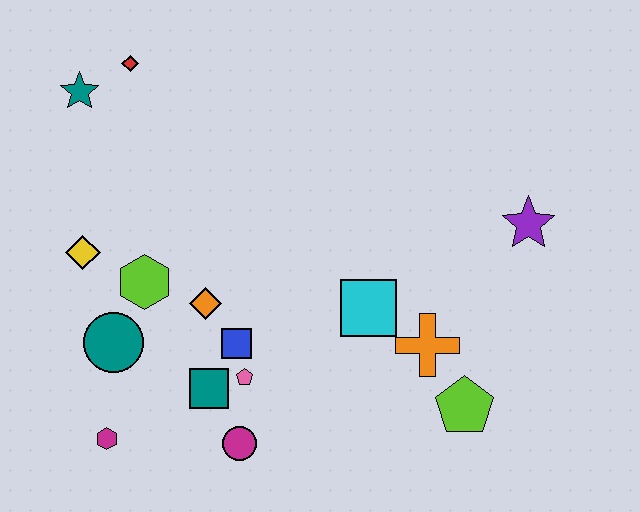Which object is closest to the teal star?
The red diamond is closest to the teal star.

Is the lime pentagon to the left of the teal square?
No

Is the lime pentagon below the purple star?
Yes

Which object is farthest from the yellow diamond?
The purple star is farthest from the yellow diamond.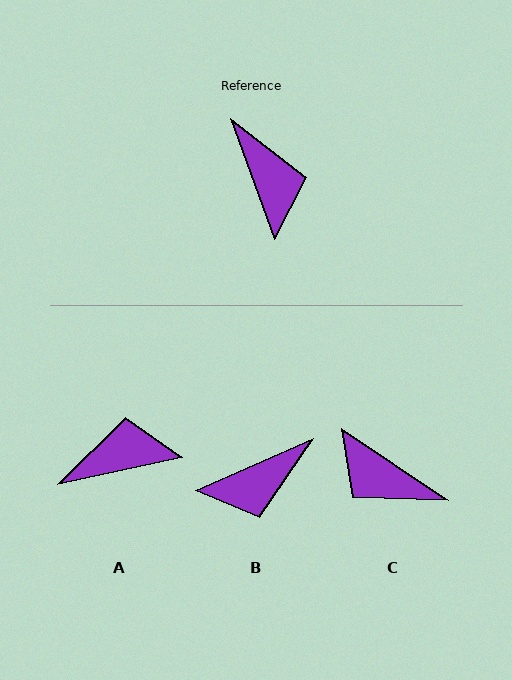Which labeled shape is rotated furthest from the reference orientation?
C, about 144 degrees away.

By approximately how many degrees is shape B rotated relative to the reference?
Approximately 86 degrees clockwise.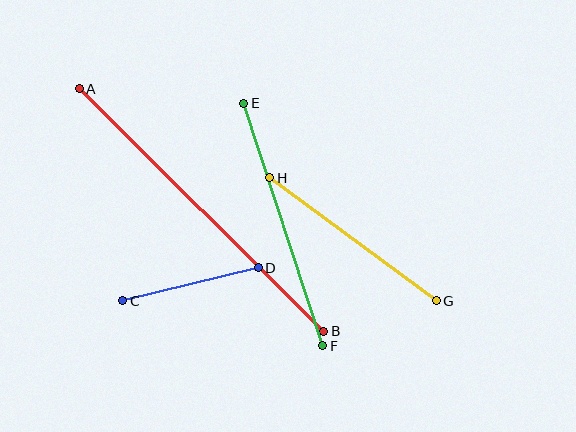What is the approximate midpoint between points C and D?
The midpoint is at approximately (191, 284) pixels.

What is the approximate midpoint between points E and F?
The midpoint is at approximately (283, 225) pixels.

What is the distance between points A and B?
The distance is approximately 344 pixels.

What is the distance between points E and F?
The distance is approximately 255 pixels.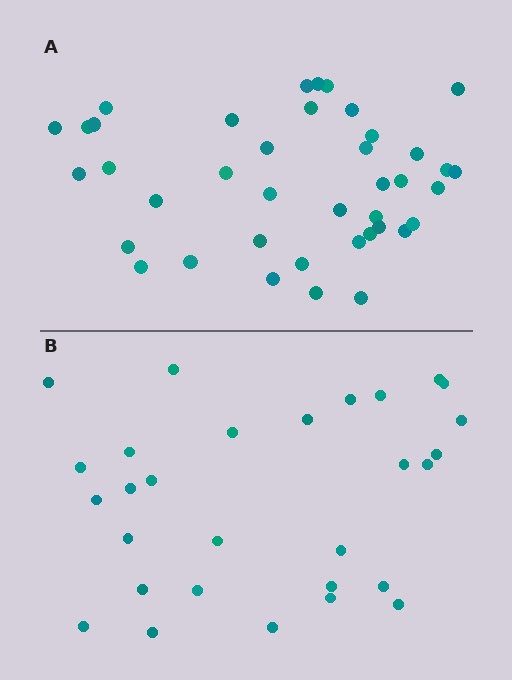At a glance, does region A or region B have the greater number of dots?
Region A (the top region) has more dots.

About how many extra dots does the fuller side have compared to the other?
Region A has roughly 12 or so more dots than region B.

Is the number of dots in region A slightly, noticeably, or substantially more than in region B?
Region A has noticeably more, but not dramatically so. The ratio is roughly 1.4 to 1.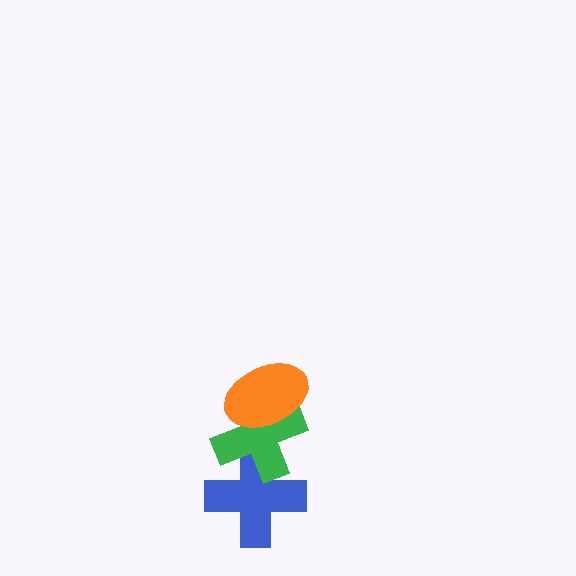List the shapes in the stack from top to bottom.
From top to bottom: the orange ellipse, the green cross, the blue cross.